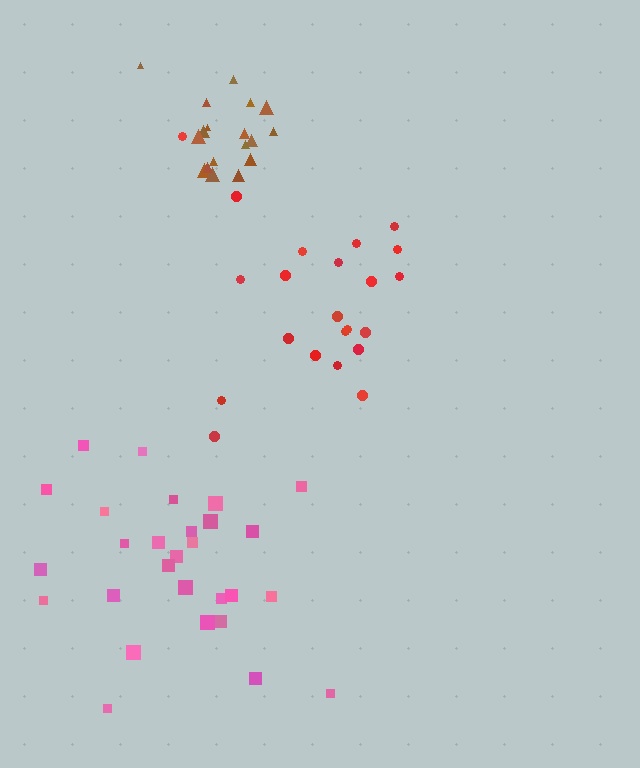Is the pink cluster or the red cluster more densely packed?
Pink.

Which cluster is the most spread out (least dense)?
Red.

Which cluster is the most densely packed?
Brown.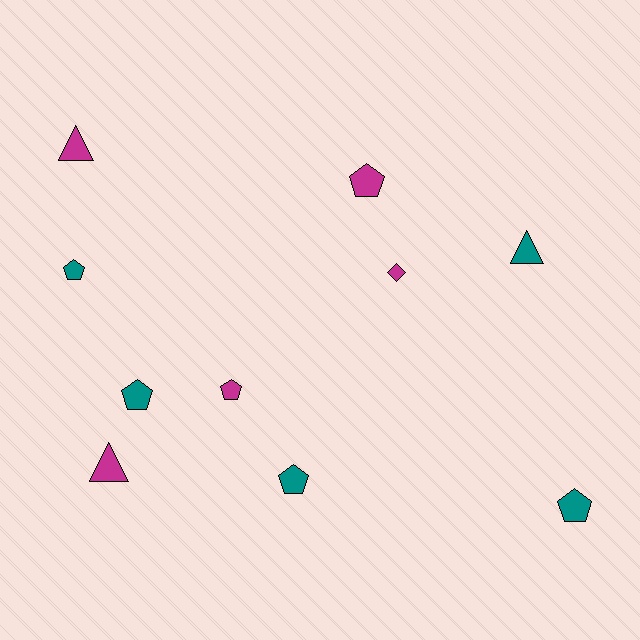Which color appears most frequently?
Magenta, with 5 objects.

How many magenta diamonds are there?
There is 1 magenta diamond.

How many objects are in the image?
There are 10 objects.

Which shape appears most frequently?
Pentagon, with 6 objects.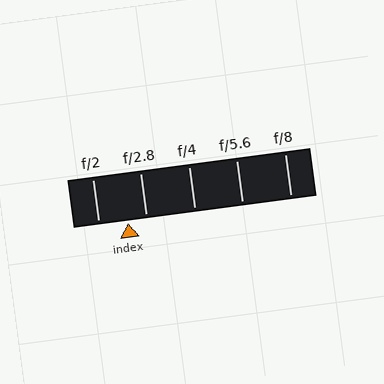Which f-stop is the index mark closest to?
The index mark is closest to f/2.8.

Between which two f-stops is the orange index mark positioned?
The index mark is between f/2 and f/2.8.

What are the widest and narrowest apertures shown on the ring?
The widest aperture shown is f/2 and the narrowest is f/8.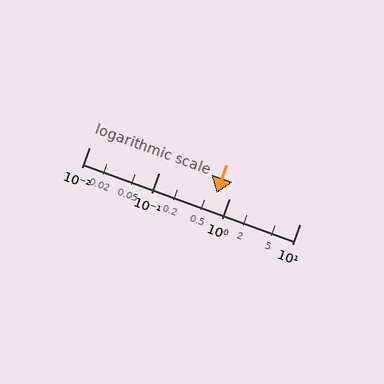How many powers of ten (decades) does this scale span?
The scale spans 3 decades, from 0.01 to 10.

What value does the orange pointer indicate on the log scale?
The pointer indicates approximately 0.65.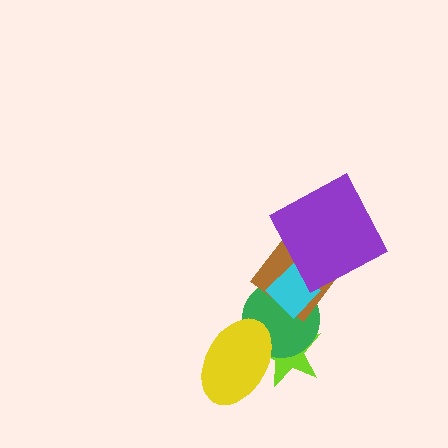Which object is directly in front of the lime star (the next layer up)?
The green circle is directly in front of the lime star.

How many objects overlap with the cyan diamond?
2 objects overlap with the cyan diamond.